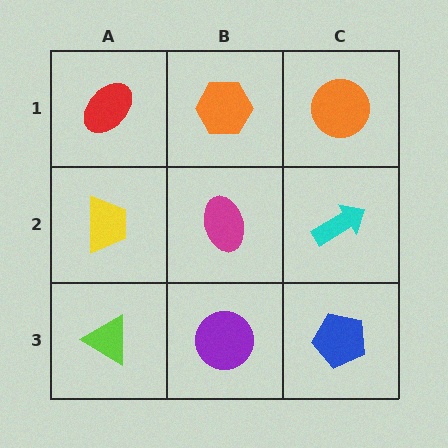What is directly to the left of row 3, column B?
A lime triangle.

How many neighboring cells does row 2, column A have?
3.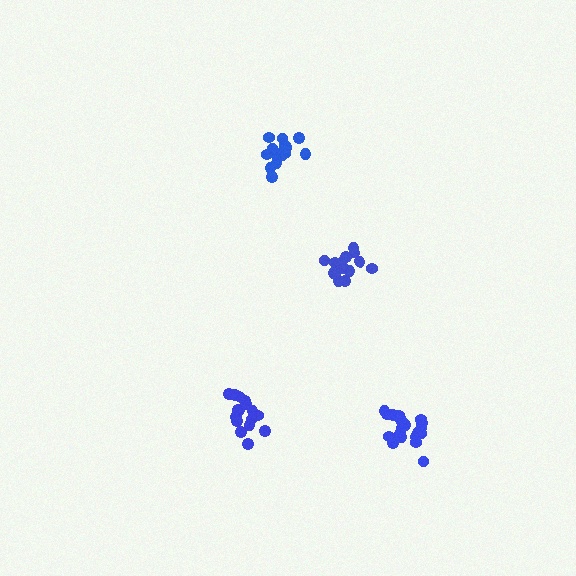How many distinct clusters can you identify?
There are 4 distinct clusters.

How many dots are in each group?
Group 1: 14 dots, Group 2: 15 dots, Group 3: 19 dots, Group 4: 16 dots (64 total).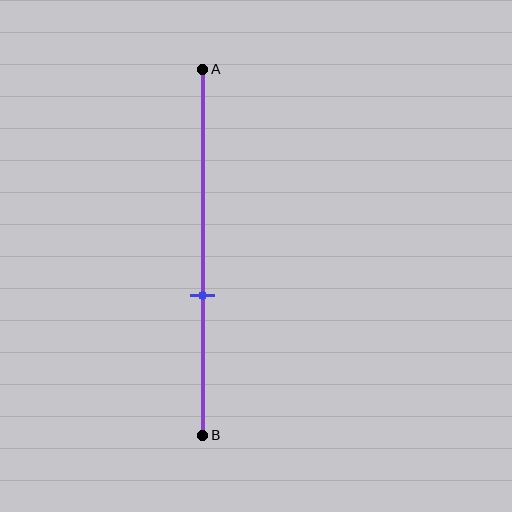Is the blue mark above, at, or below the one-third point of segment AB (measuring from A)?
The blue mark is below the one-third point of segment AB.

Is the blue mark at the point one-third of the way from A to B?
No, the mark is at about 60% from A, not at the 33% one-third point.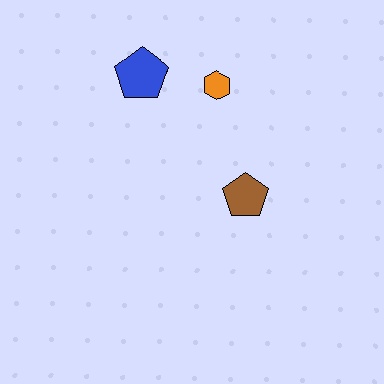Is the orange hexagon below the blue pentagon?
Yes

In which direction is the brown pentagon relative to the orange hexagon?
The brown pentagon is below the orange hexagon.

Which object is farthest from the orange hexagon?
The brown pentagon is farthest from the orange hexagon.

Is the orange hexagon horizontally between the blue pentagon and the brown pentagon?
Yes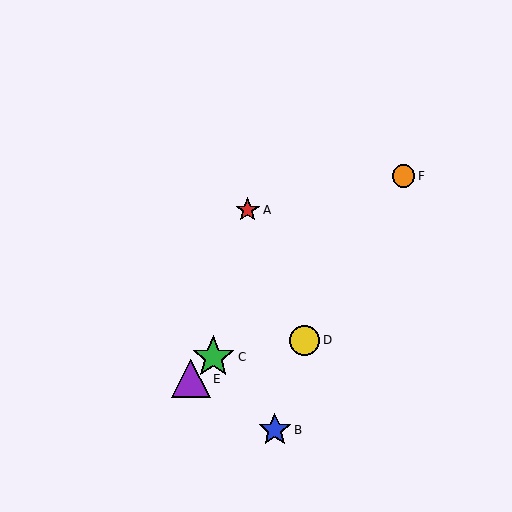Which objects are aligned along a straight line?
Objects C, E, F are aligned along a straight line.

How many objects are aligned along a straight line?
3 objects (C, E, F) are aligned along a straight line.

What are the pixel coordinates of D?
Object D is at (305, 340).